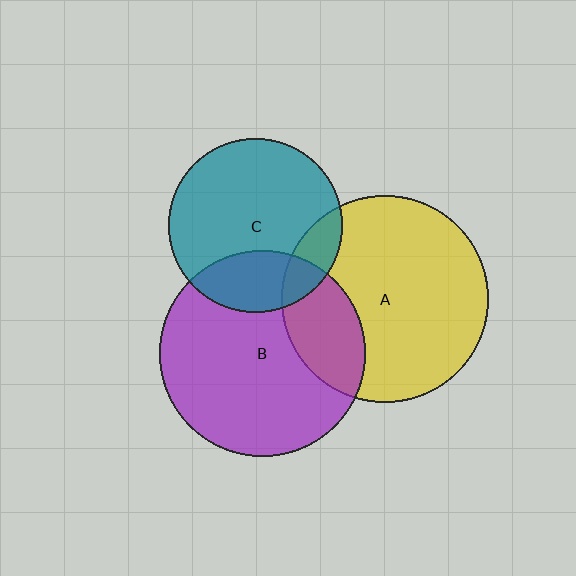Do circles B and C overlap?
Yes.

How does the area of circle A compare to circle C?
Approximately 1.4 times.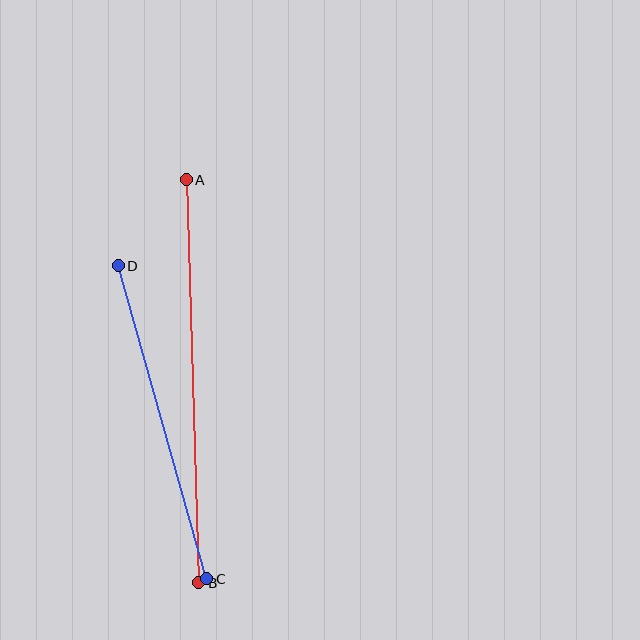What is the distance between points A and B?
The distance is approximately 403 pixels.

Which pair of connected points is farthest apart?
Points A and B are farthest apart.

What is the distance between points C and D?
The distance is approximately 325 pixels.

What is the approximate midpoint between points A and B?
The midpoint is at approximately (193, 381) pixels.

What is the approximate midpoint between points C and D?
The midpoint is at approximately (162, 422) pixels.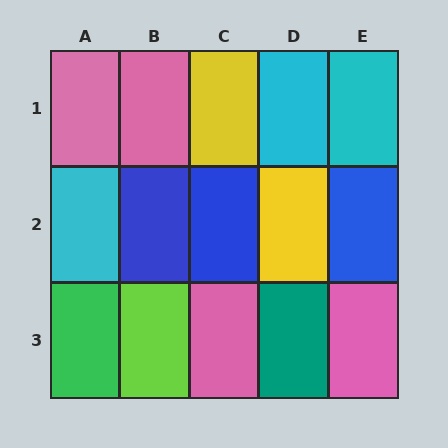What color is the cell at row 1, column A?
Pink.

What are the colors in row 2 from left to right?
Cyan, blue, blue, yellow, blue.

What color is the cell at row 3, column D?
Teal.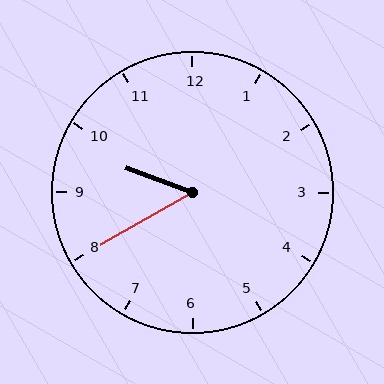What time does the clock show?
9:40.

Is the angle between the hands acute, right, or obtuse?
It is acute.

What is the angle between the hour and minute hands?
Approximately 50 degrees.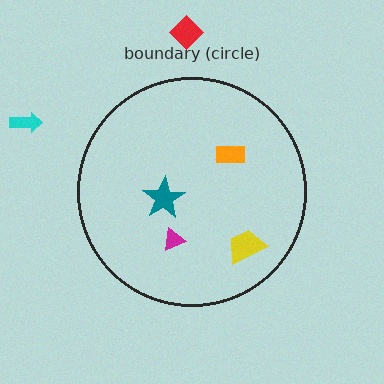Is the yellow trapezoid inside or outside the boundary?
Inside.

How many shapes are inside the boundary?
4 inside, 2 outside.